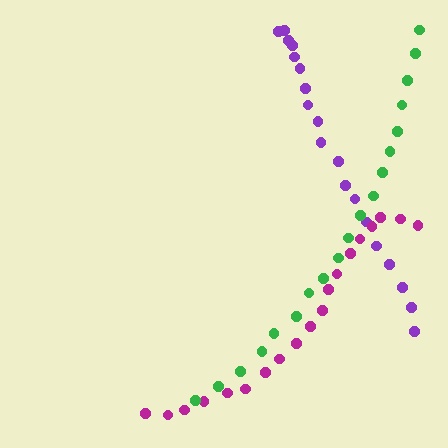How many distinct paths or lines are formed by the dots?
There are 3 distinct paths.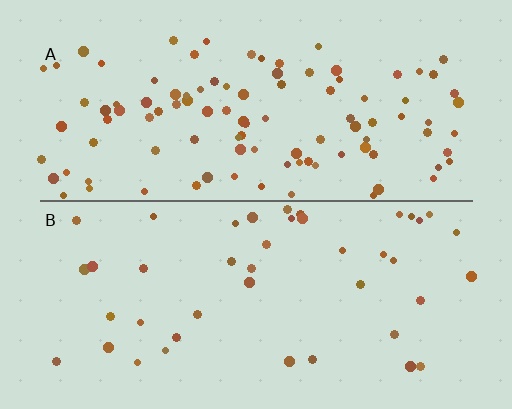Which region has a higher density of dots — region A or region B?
A (the top).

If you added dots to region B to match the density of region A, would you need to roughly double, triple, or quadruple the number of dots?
Approximately double.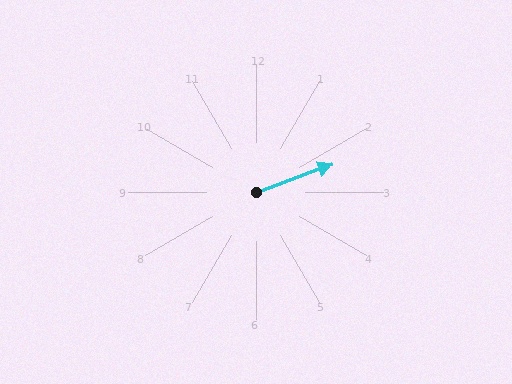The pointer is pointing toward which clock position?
Roughly 2 o'clock.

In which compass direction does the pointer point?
East.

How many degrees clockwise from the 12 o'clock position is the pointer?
Approximately 70 degrees.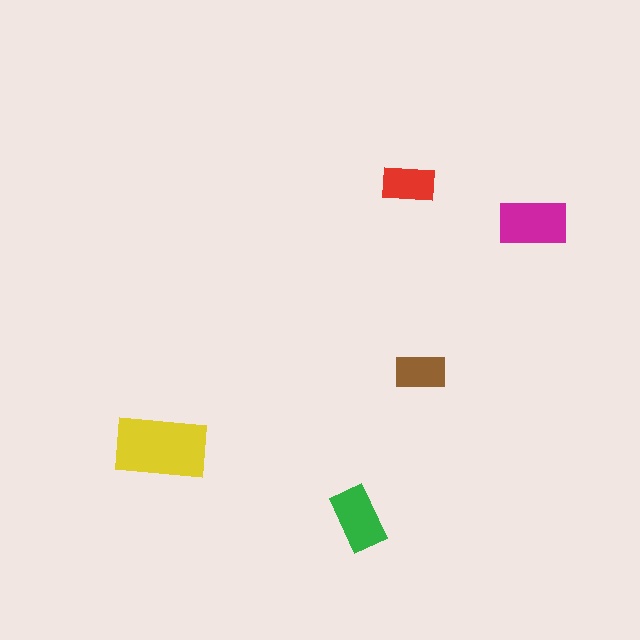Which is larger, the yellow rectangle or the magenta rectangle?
The yellow one.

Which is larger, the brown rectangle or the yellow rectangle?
The yellow one.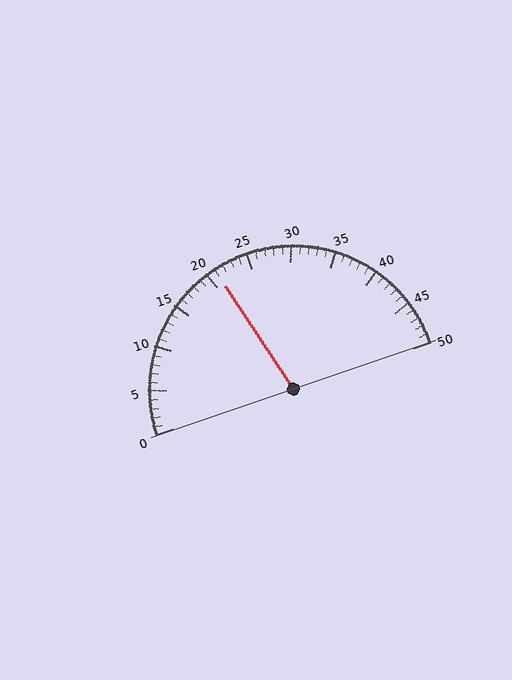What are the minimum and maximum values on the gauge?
The gauge ranges from 0 to 50.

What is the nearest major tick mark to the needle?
The nearest major tick mark is 20.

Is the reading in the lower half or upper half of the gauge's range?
The reading is in the lower half of the range (0 to 50).